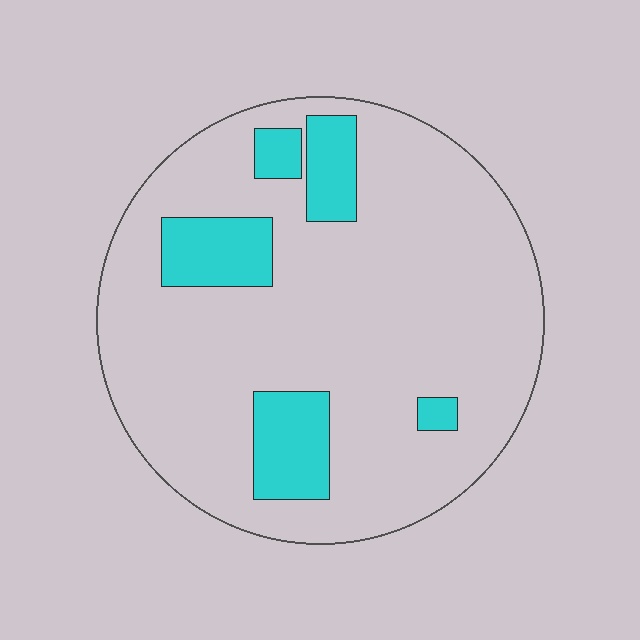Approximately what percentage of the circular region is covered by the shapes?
Approximately 15%.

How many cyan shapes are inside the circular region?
5.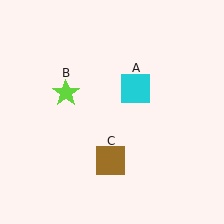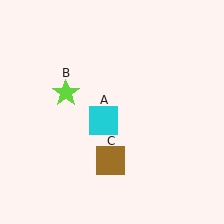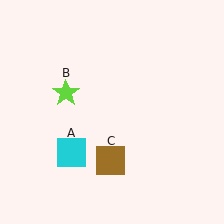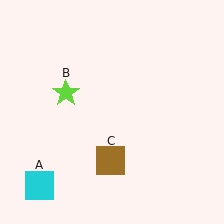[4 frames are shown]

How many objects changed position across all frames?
1 object changed position: cyan square (object A).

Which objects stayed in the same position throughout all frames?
Lime star (object B) and brown square (object C) remained stationary.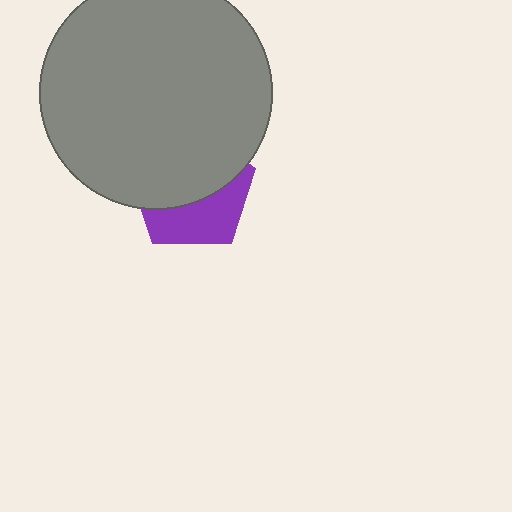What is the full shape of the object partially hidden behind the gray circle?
The partially hidden object is a purple pentagon.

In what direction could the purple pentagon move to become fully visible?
The purple pentagon could move down. That would shift it out from behind the gray circle entirely.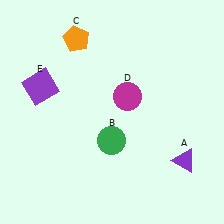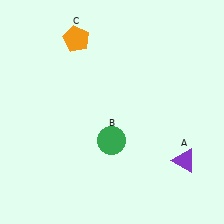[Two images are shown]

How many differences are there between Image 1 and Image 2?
There are 2 differences between the two images.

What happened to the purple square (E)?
The purple square (E) was removed in Image 2. It was in the top-left area of Image 1.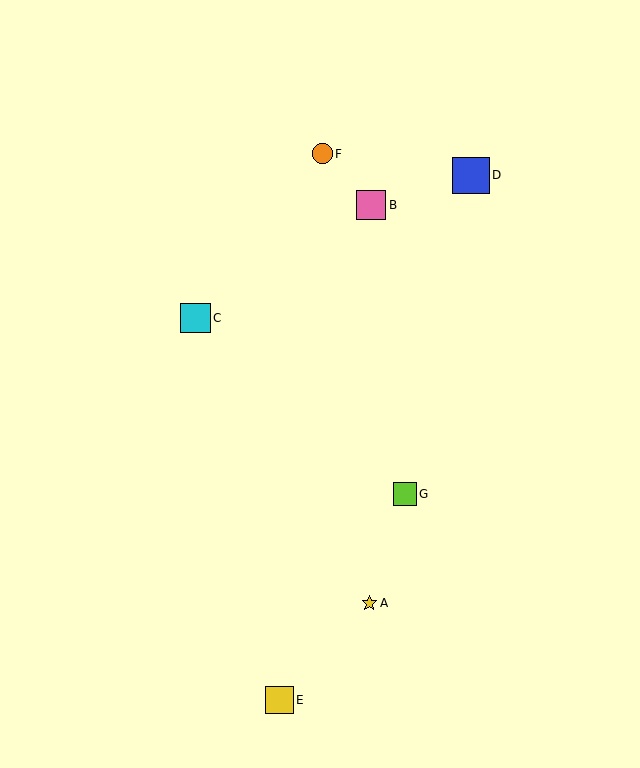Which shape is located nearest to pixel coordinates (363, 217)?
The pink square (labeled B) at (371, 205) is nearest to that location.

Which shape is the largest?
The blue square (labeled D) is the largest.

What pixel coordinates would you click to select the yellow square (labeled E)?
Click at (279, 700) to select the yellow square E.